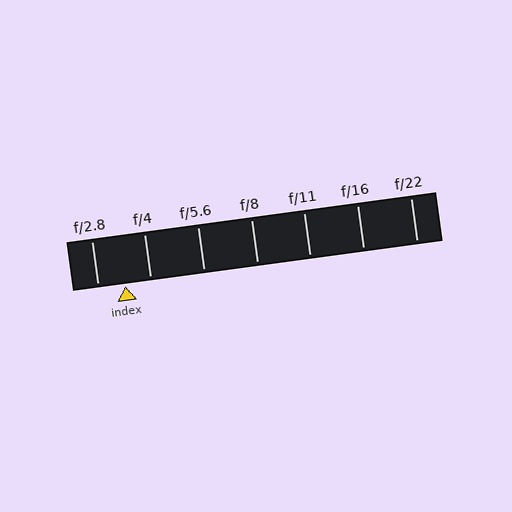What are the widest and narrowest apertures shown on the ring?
The widest aperture shown is f/2.8 and the narrowest is f/22.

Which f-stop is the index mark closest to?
The index mark is closest to f/4.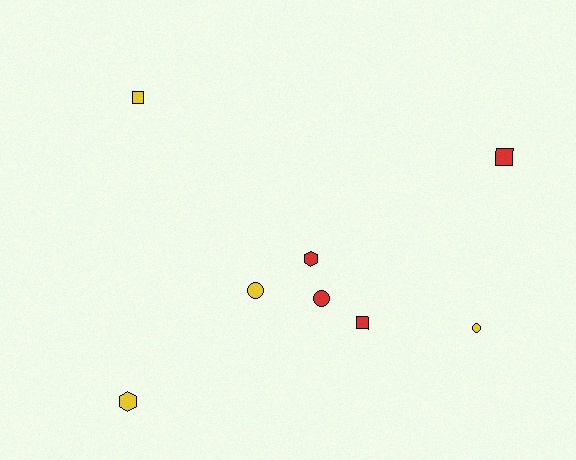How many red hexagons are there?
There is 1 red hexagon.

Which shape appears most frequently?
Square, with 3 objects.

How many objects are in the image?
There are 8 objects.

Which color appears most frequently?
Yellow, with 4 objects.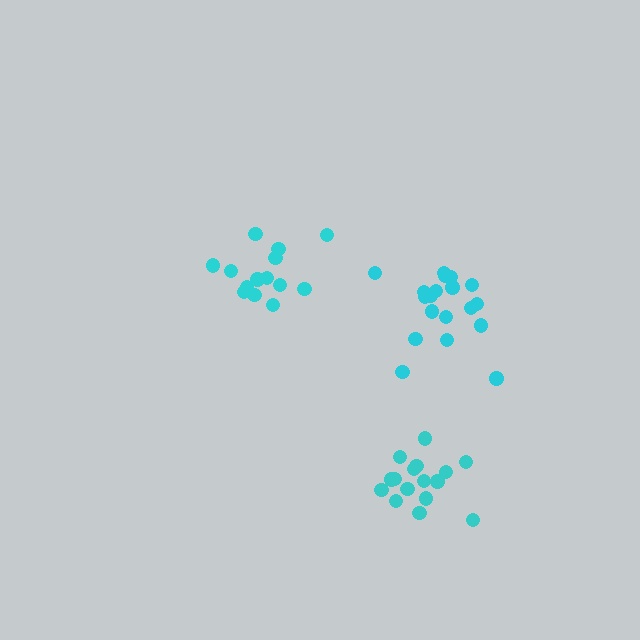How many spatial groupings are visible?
There are 3 spatial groupings.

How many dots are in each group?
Group 1: 16 dots, Group 2: 14 dots, Group 3: 19 dots (49 total).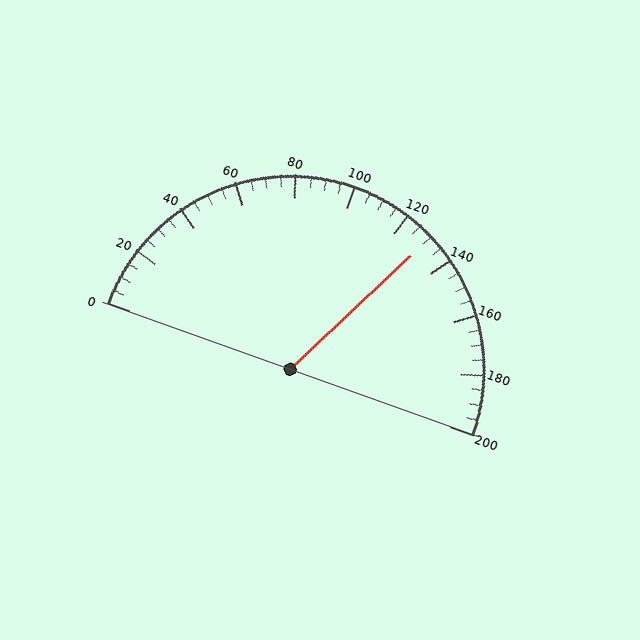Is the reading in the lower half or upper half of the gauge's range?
The reading is in the upper half of the range (0 to 200).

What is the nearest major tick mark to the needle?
The nearest major tick mark is 120.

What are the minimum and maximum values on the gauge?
The gauge ranges from 0 to 200.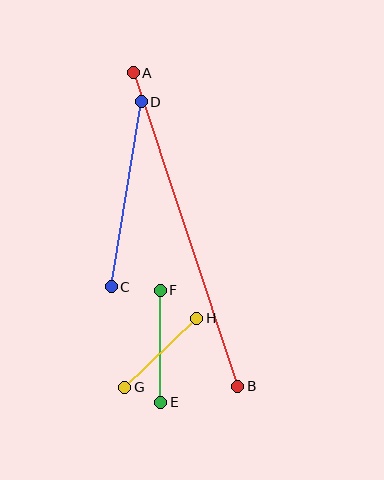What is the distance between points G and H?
The distance is approximately 100 pixels.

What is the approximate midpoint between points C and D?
The midpoint is at approximately (126, 194) pixels.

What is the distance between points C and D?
The distance is approximately 187 pixels.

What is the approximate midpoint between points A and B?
The midpoint is at approximately (186, 230) pixels.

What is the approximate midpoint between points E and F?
The midpoint is at approximately (160, 346) pixels.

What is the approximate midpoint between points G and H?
The midpoint is at approximately (161, 353) pixels.